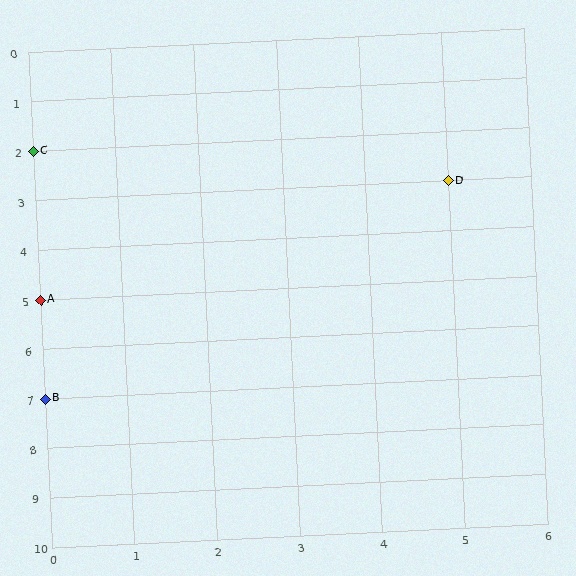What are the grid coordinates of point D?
Point D is at grid coordinates (5, 3).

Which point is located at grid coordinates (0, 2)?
Point C is at (0, 2).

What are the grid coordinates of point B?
Point B is at grid coordinates (0, 7).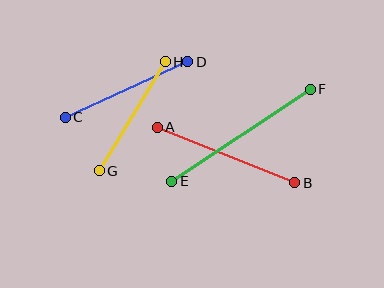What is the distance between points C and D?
The distance is approximately 134 pixels.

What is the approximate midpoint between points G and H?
The midpoint is at approximately (132, 116) pixels.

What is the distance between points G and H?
The distance is approximately 128 pixels.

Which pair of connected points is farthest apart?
Points E and F are farthest apart.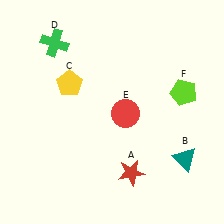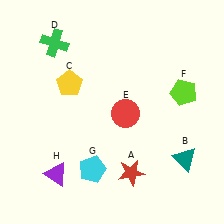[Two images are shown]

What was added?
A cyan pentagon (G), a purple triangle (H) were added in Image 2.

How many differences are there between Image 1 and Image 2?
There are 2 differences between the two images.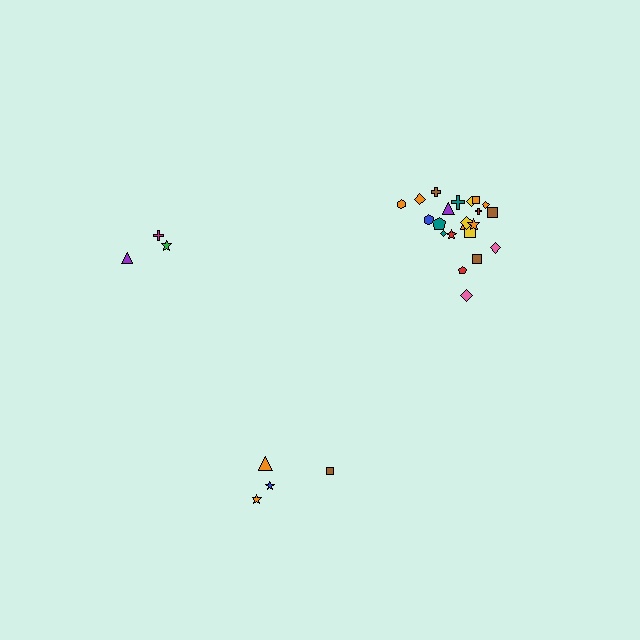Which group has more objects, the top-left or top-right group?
The top-right group.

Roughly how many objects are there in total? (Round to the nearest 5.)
Roughly 30 objects in total.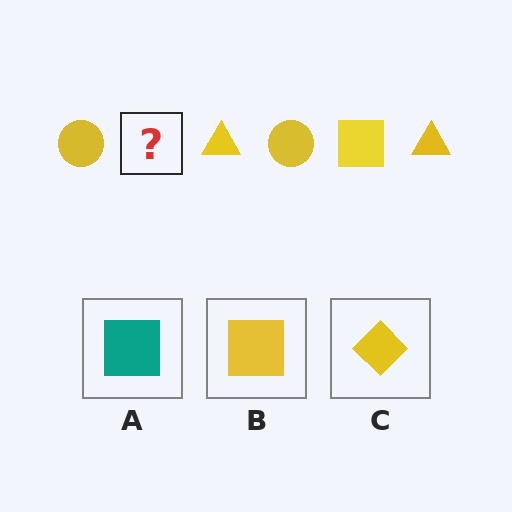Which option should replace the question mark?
Option B.